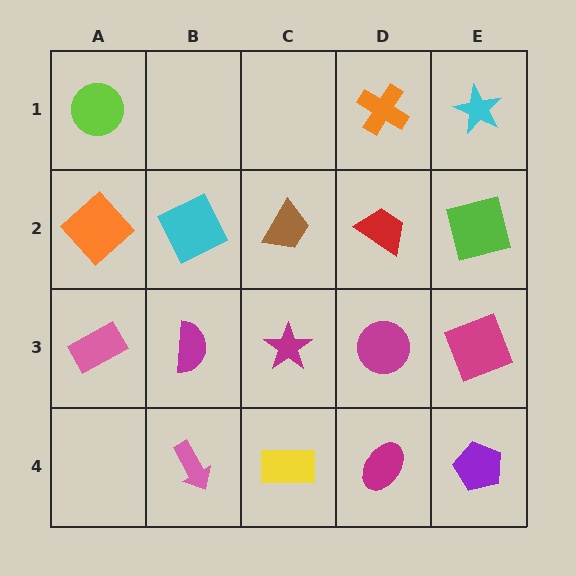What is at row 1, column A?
A lime circle.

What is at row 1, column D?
An orange cross.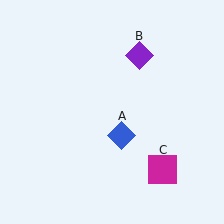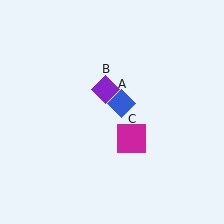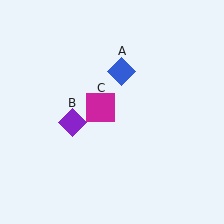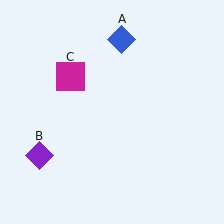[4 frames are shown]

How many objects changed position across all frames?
3 objects changed position: blue diamond (object A), purple diamond (object B), magenta square (object C).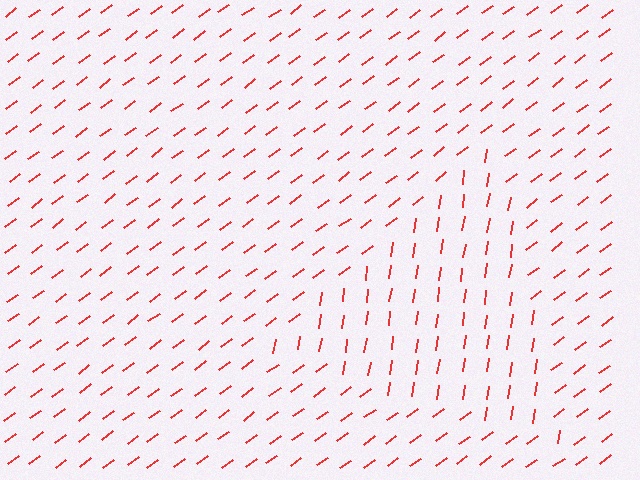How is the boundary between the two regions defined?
The boundary is defined purely by a change in line orientation (approximately 45 degrees difference). All lines are the same color and thickness.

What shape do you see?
I see a triangle.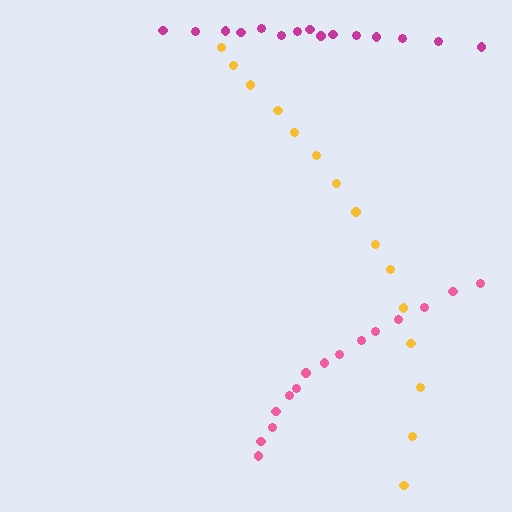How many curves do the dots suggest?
There are 3 distinct paths.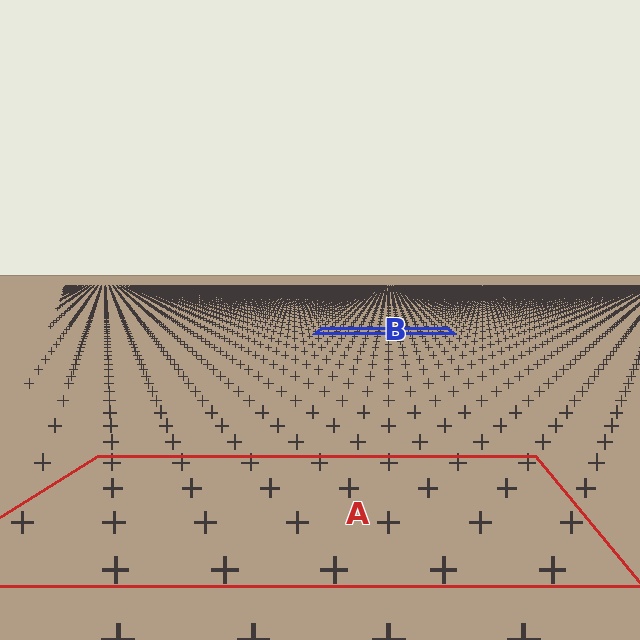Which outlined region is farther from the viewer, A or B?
Region B is farther from the viewer — the texture elements inside it appear smaller and more densely packed.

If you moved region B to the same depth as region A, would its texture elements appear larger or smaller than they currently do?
They would appear larger. At a closer depth, the same texture elements are projected at a bigger on-screen size.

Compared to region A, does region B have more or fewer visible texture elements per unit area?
Region B has more texture elements per unit area — they are packed more densely because it is farther away.